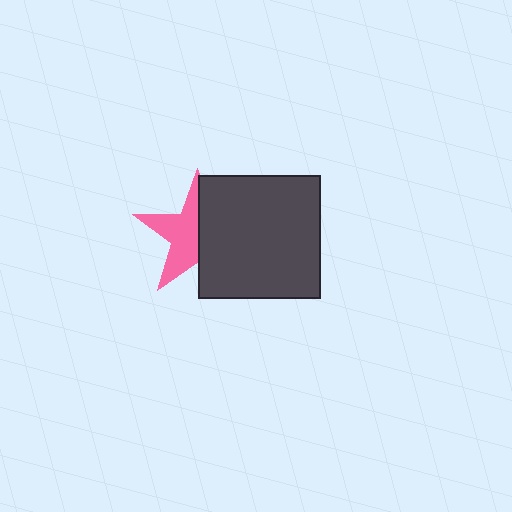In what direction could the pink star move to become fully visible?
The pink star could move left. That would shift it out from behind the dark gray square entirely.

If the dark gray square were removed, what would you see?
You would see the complete pink star.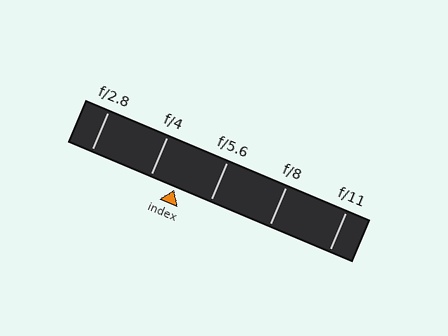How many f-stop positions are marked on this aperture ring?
There are 5 f-stop positions marked.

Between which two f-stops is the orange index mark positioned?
The index mark is between f/4 and f/5.6.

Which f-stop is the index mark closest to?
The index mark is closest to f/4.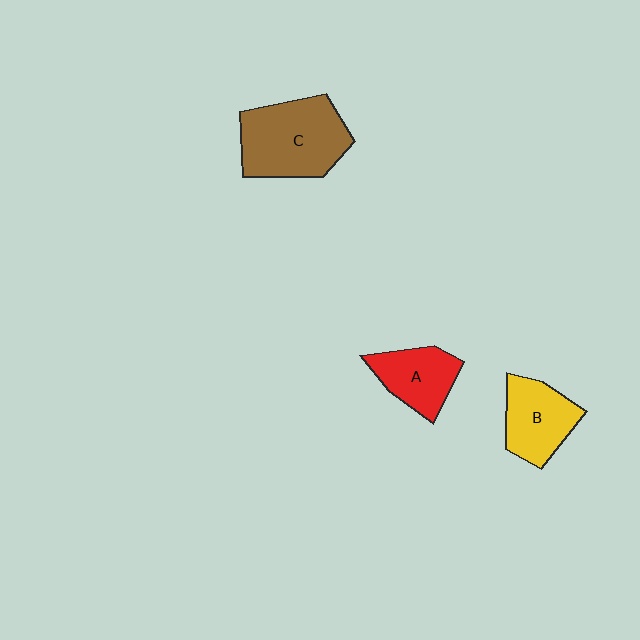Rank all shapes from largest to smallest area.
From largest to smallest: C (brown), B (yellow), A (red).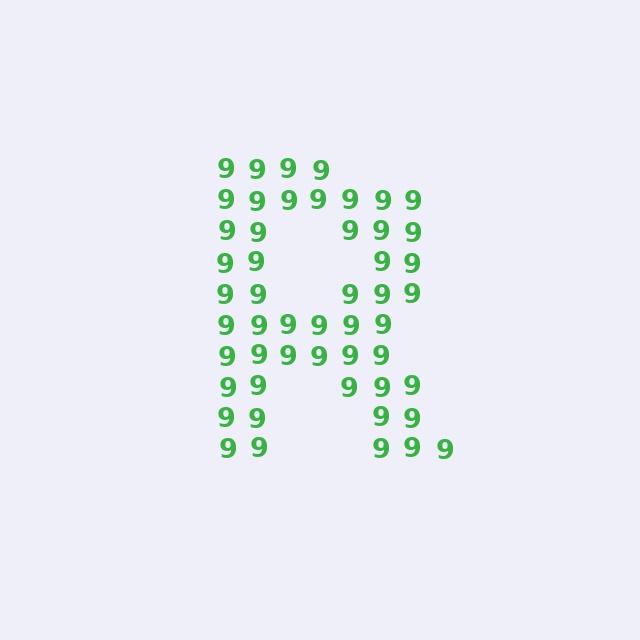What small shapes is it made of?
It is made of small digit 9's.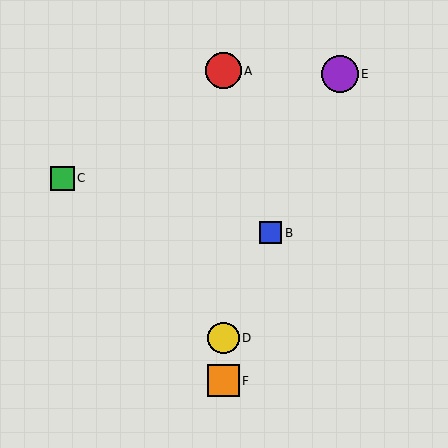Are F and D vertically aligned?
Yes, both are at x≈223.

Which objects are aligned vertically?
Objects A, D, F are aligned vertically.